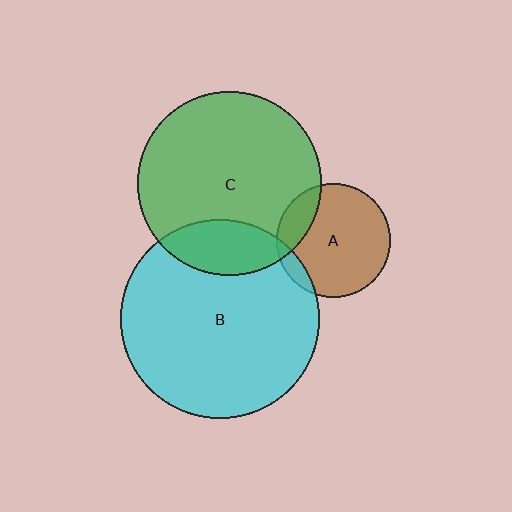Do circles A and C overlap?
Yes.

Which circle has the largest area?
Circle B (cyan).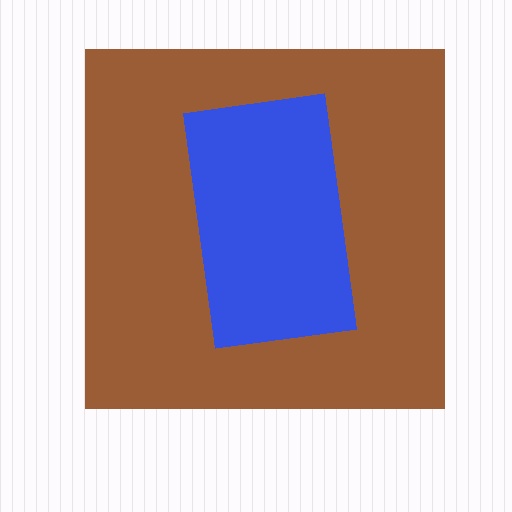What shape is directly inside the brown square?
The blue rectangle.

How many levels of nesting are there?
2.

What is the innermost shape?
The blue rectangle.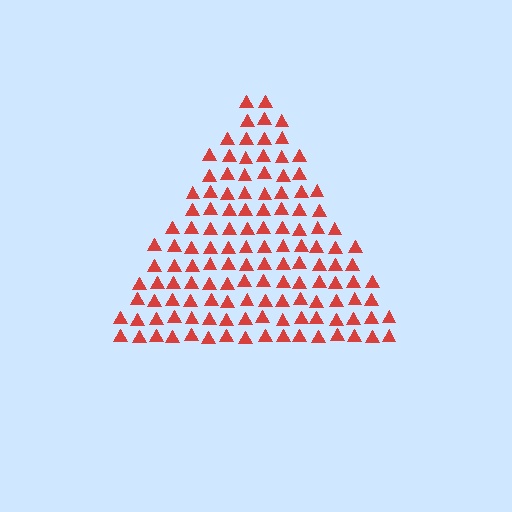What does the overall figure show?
The overall figure shows a triangle.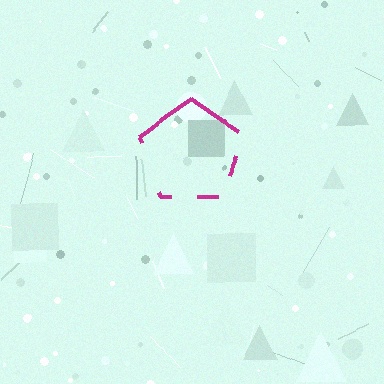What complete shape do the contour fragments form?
The contour fragments form a pentagon.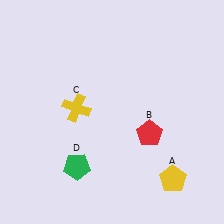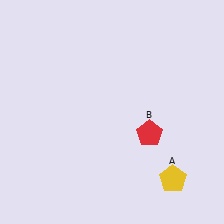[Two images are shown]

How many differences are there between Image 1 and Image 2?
There are 2 differences between the two images.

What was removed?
The yellow cross (C), the green pentagon (D) were removed in Image 2.